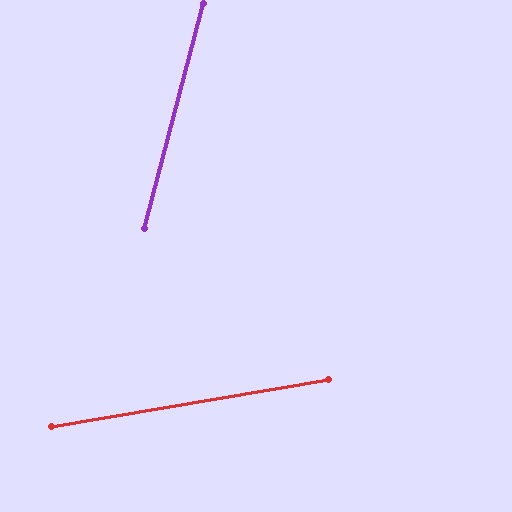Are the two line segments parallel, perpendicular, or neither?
Neither parallel nor perpendicular — they differ by about 66°.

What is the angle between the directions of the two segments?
Approximately 66 degrees.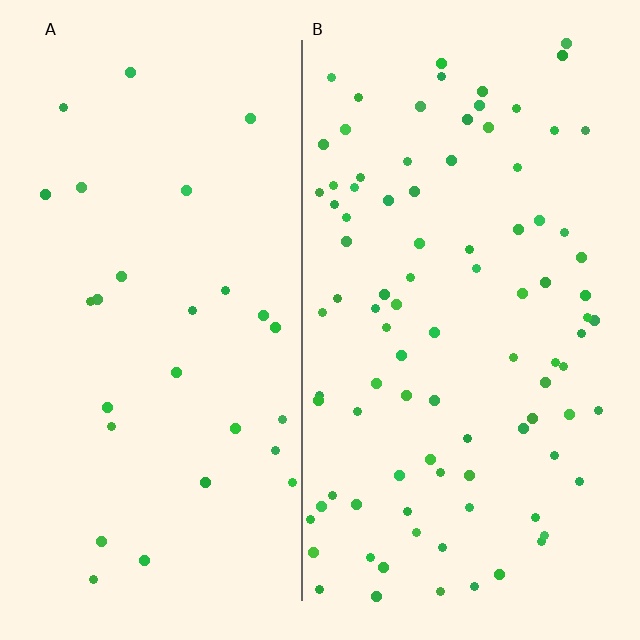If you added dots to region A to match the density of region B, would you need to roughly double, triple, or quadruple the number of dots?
Approximately triple.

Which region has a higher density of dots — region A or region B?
B (the right).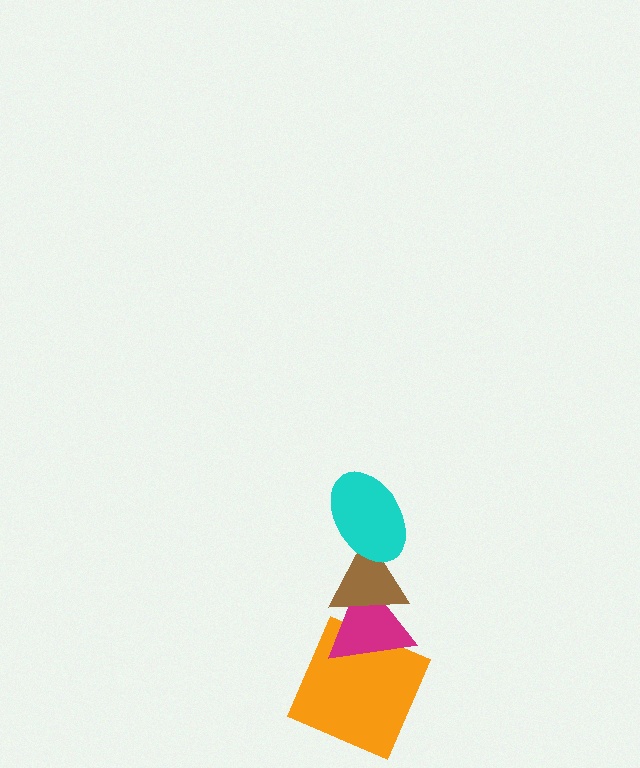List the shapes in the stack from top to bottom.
From top to bottom: the cyan ellipse, the brown triangle, the magenta triangle, the orange square.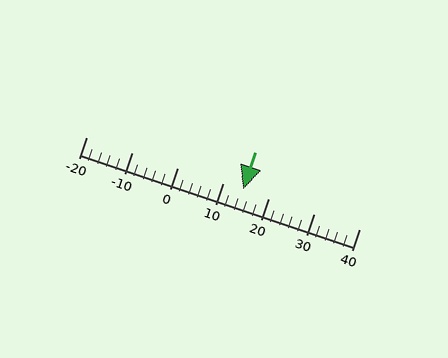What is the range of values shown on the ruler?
The ruler shows values from -20 to 40.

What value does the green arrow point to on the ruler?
The green arrow points to approximately 14.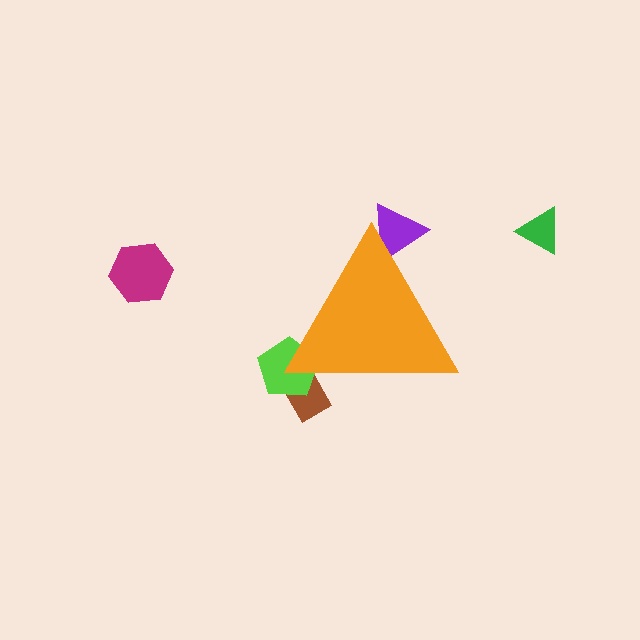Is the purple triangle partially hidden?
Yes, the purple triangle is partially hidden behind the orange triangle.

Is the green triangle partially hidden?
No, the green triangle is fully visible.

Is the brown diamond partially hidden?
Yes, the brown diamond is partially hidden behind the orange triangle.